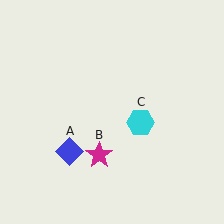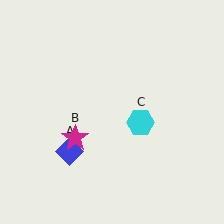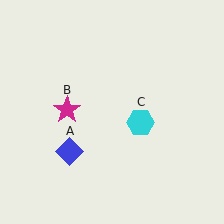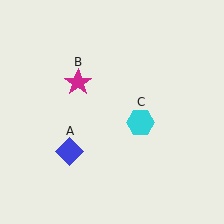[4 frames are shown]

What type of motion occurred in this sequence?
The magenta star (object B) rotated clockwise around the center of the scene.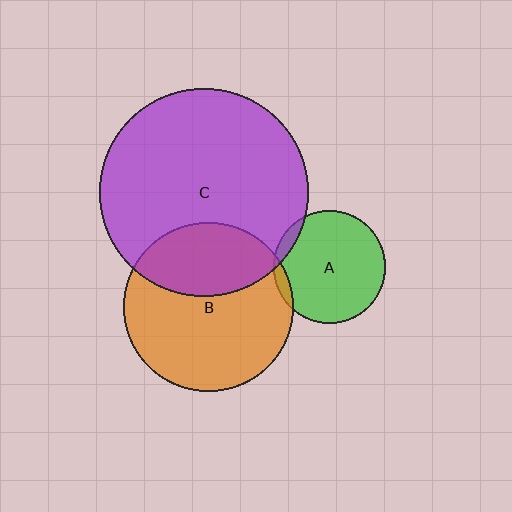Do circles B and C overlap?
Yes.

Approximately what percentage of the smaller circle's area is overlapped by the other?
Approximately 35%.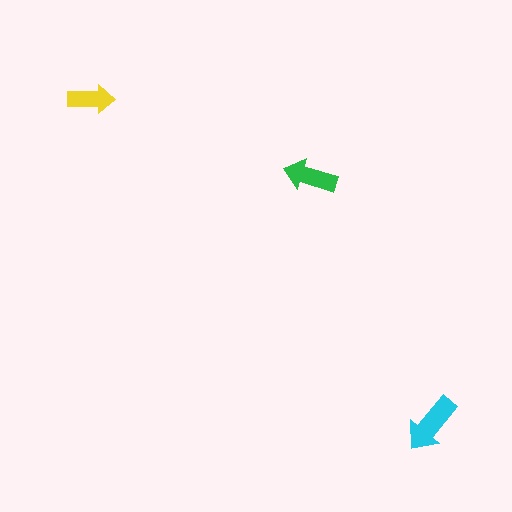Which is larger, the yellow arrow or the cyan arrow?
The cyan one.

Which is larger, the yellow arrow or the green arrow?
The green one.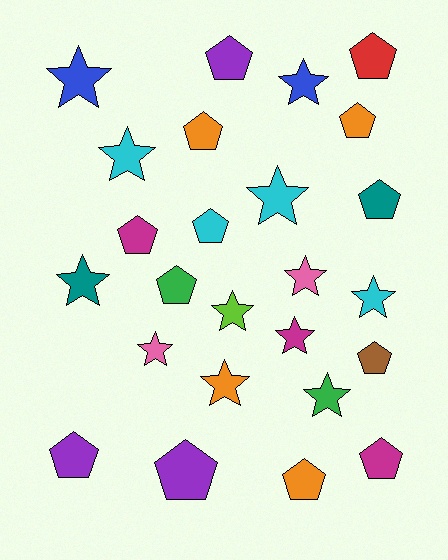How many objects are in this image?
There are 25 objects.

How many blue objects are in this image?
There are 2 blue objects.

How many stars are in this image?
There are 12 stars.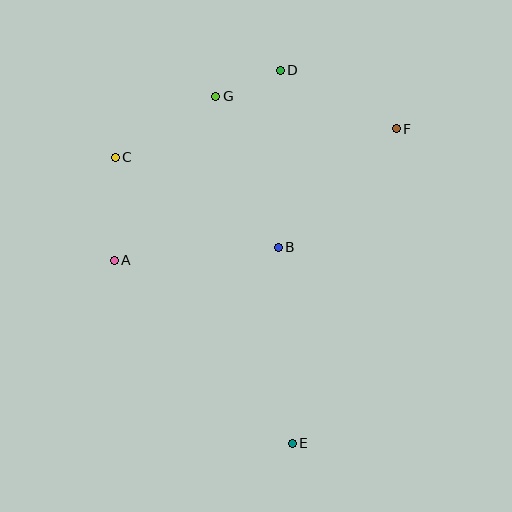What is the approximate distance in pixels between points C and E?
The distance between C and E is approximately 336 pixels.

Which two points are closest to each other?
Points D and G are closest to each other.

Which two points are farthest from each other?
Points D and E are farthest from each other.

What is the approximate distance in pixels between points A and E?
The distance between A and E is approximately 255 pixels.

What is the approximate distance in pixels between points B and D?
The distance between B and D is approximately 177 pixels.